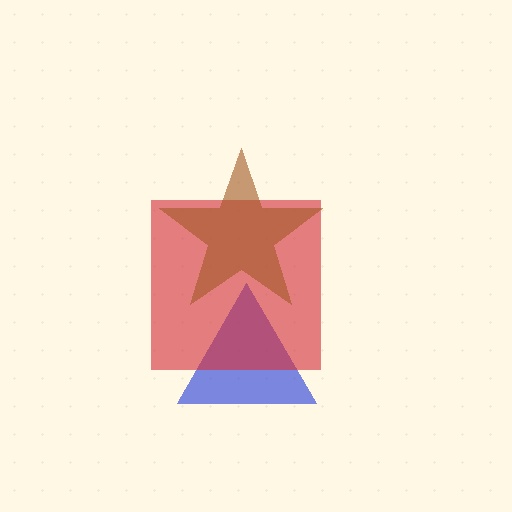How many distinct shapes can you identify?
There are 3 distinct shapes: a blue triangle, a red square, a brown star.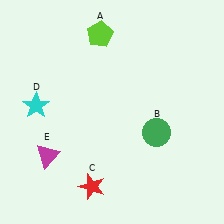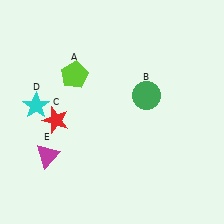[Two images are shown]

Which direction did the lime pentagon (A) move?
The lime pentagon (A) moved down.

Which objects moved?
The objects that moved are: the lime pentagon (A), the green circle (B), the red star (C).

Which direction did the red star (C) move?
The red star (C) moved up.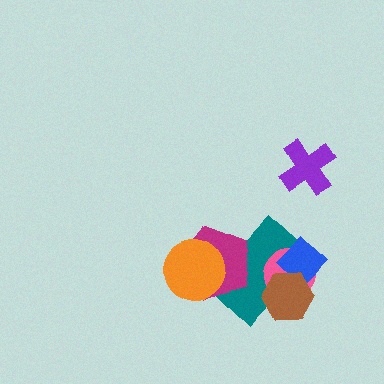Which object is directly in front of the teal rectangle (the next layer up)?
The pink circle is directly in front of the teal rectangle.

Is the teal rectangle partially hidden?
Yes, it is partially covered by another shape.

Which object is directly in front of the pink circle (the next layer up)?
The blue diamond is directly in front of the pink circle.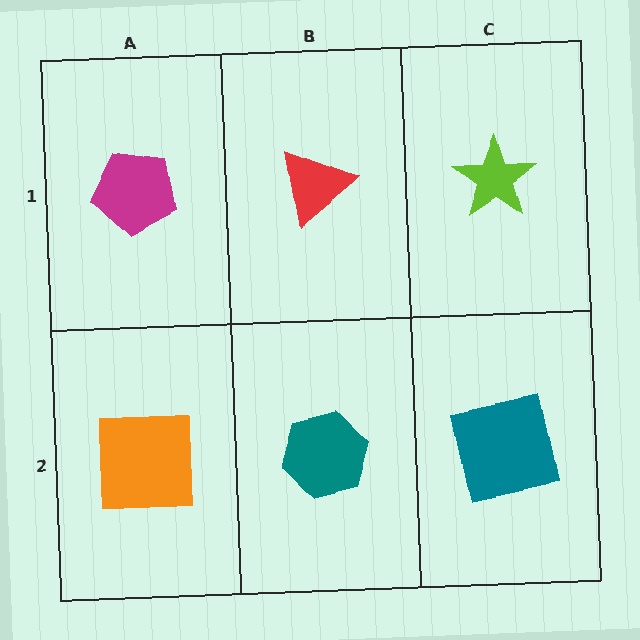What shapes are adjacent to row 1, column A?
An orange square (row 2, column A), a red triangle (row 1, column B).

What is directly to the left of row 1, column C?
A red triangle.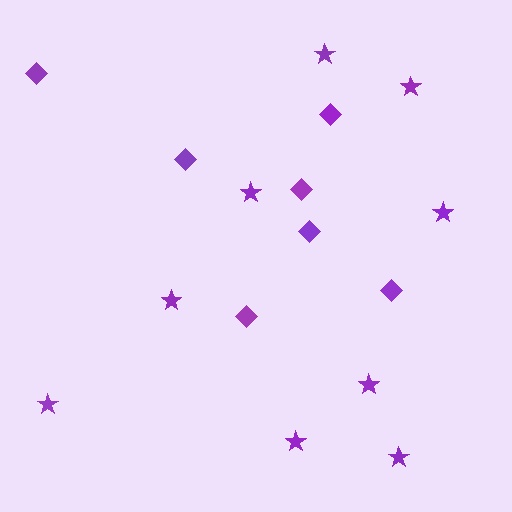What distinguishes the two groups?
There are 2 groups: one group of stars (9) and one group of diamonds (7).